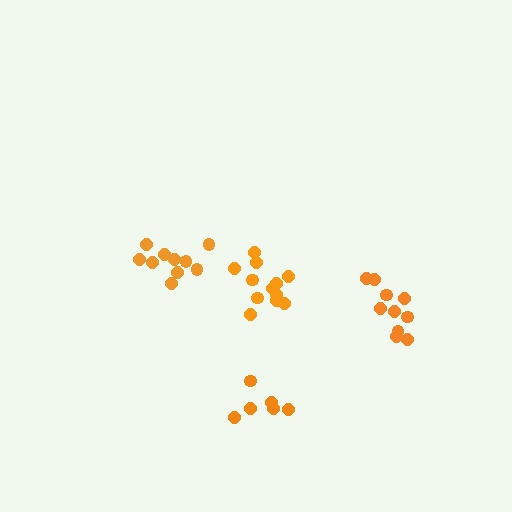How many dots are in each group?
Group 1: 10 dots, Group 2: 11 dots, Group 3: 12 dots, Group 4: 6 dots (39 total).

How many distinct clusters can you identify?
There are 4 distinct clusters.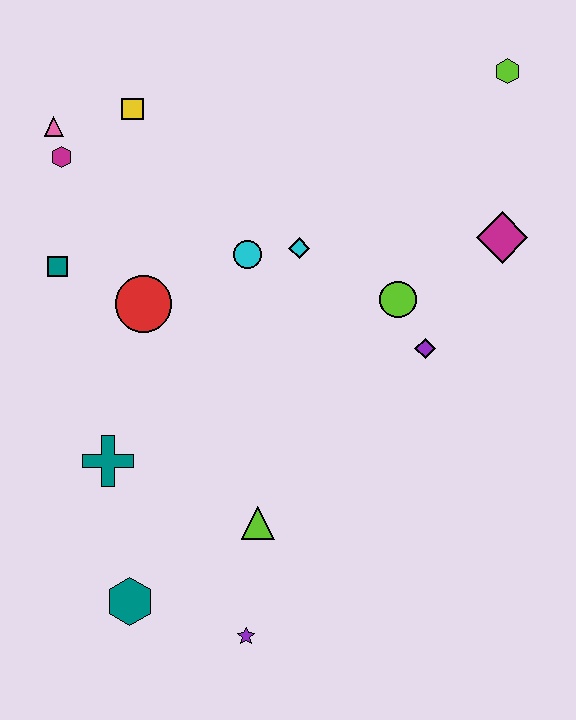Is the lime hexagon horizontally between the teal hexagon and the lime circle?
No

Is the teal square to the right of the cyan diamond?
No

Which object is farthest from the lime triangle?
The lime hexagon is farthest from the lime triangle.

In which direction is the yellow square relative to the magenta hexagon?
The yellow square is to the right of the magenta hexagon.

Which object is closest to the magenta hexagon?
The pink triangle is closest to the magenta hexagon.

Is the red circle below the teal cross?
No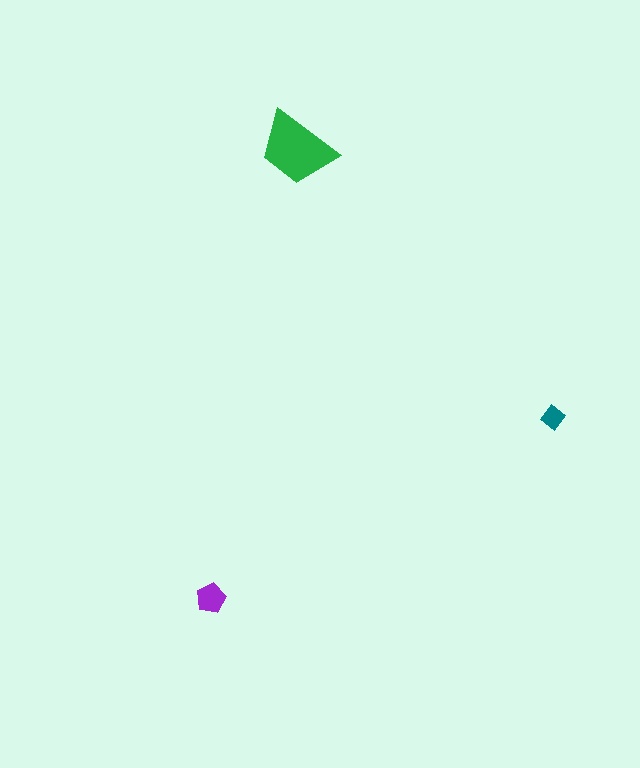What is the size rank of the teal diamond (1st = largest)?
3rd.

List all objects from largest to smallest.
The green trapezoid, the purple pentagon, the teal diamond.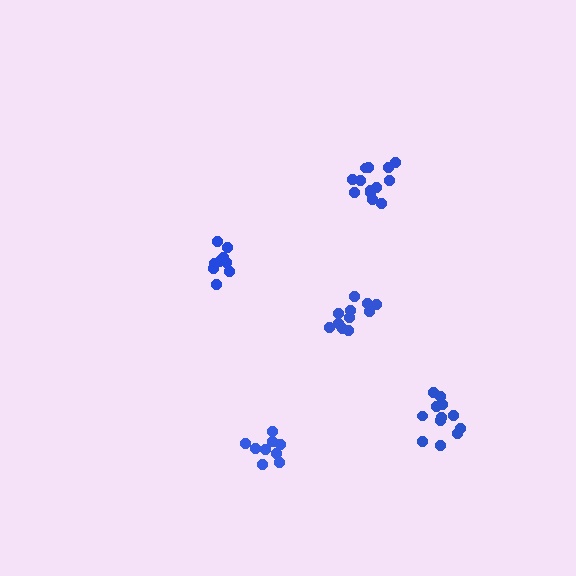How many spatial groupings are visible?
There are 5 spatial groupings.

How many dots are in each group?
Group 1: 9 dots, Group 2: 9 dots, Group 3: 13 dots, Group 4: 12 dots, Group 5: 11 dots (54 total).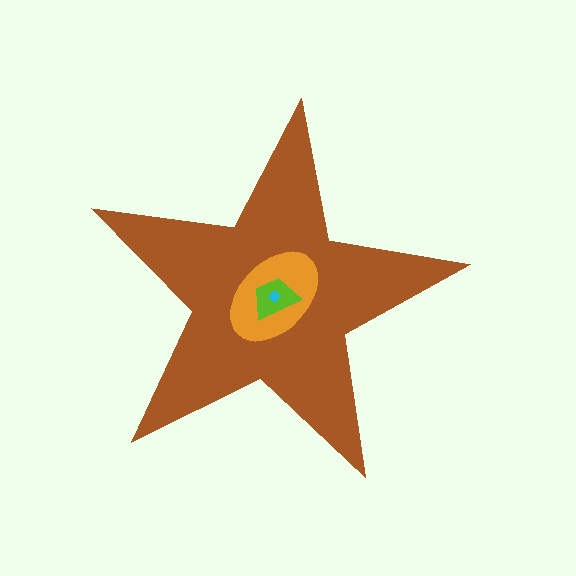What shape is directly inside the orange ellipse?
The lime trapezoid.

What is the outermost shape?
The brown star.